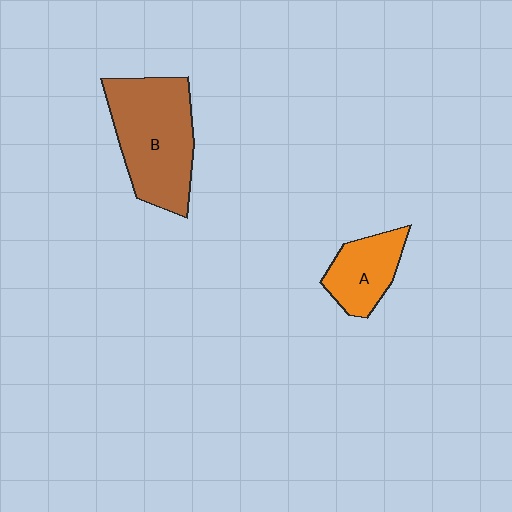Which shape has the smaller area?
Shape A (orange).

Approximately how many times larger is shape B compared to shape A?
Approximately 2.0 times.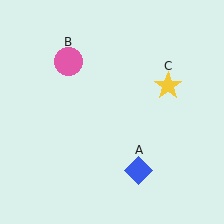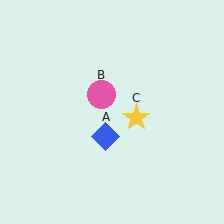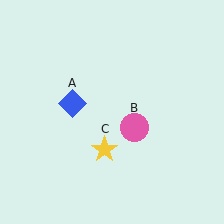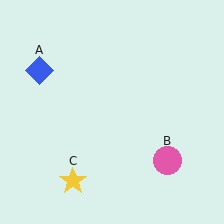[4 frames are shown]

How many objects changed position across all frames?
3 objects changed position: blue diamond (object A), pink circle (object B), yellow star (object C).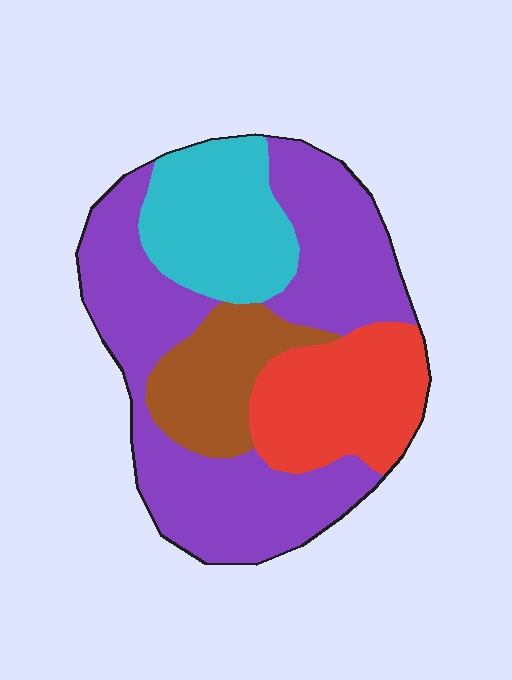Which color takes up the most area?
Purple, at roughly 50%.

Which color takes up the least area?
Brown, at roughly 15%.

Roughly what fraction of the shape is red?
Red takes up less than a quarter of the shape.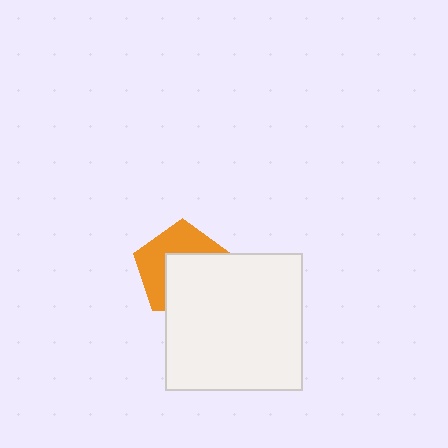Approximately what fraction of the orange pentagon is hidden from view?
Roughly 52% of the orange pentagon is hidden behind the white square.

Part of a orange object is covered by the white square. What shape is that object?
It is a pentagon.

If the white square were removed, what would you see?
You would see the complete orange pentagon.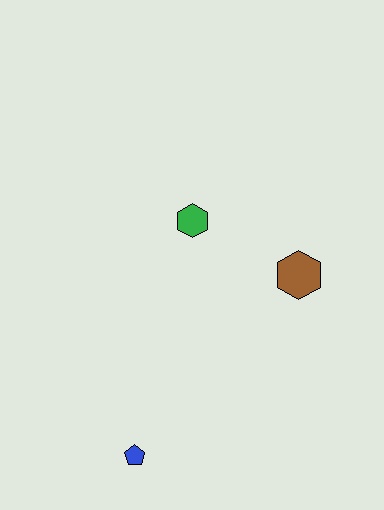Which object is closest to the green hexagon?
The brown hexagon is closest to the green hexagon.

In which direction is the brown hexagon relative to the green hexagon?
The brown hexagon is to the right of the green hexagon.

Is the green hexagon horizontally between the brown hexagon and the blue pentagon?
Yes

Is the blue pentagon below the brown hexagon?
Yes